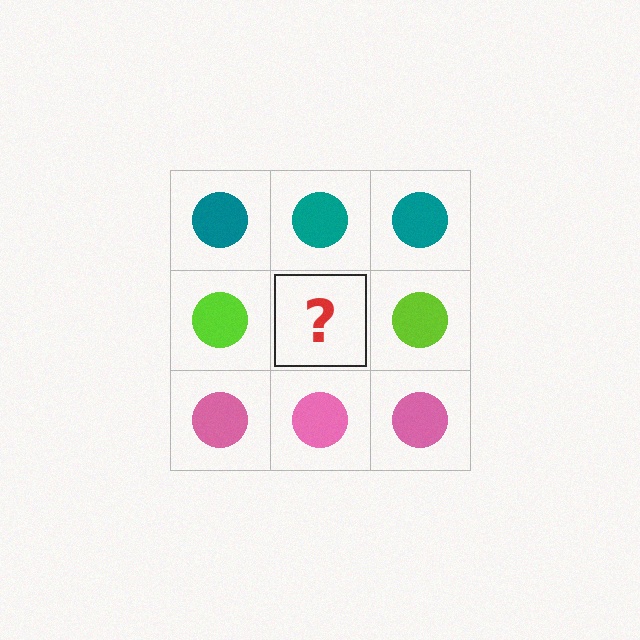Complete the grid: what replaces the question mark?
The question mark should be replaced with a lime circle.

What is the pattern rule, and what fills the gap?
The rule is that each row has a consistent color. The gap should be filled with a lime circle.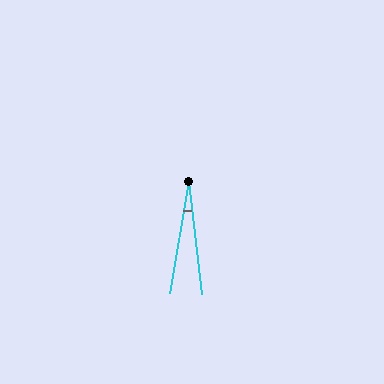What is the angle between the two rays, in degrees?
Approximately 17 degrees.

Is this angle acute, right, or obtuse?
It is acute.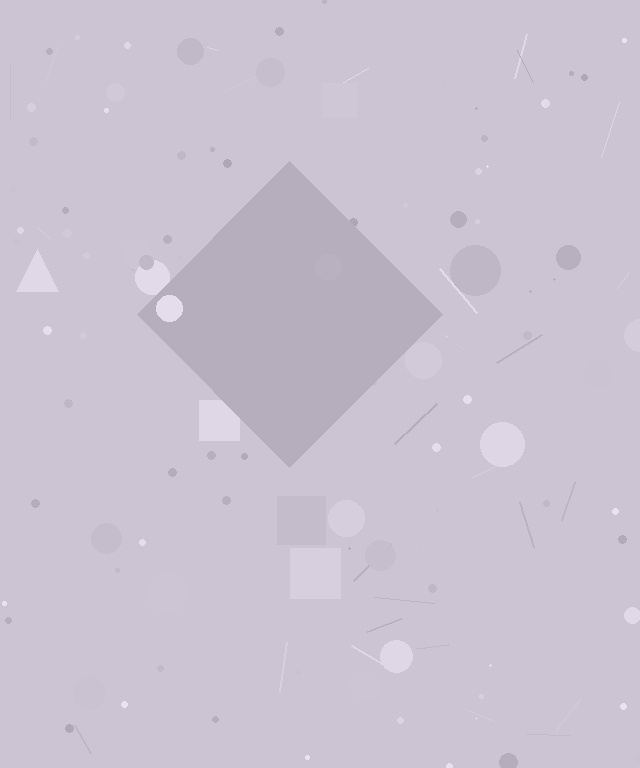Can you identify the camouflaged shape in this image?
The camouflaged shape is a diamond.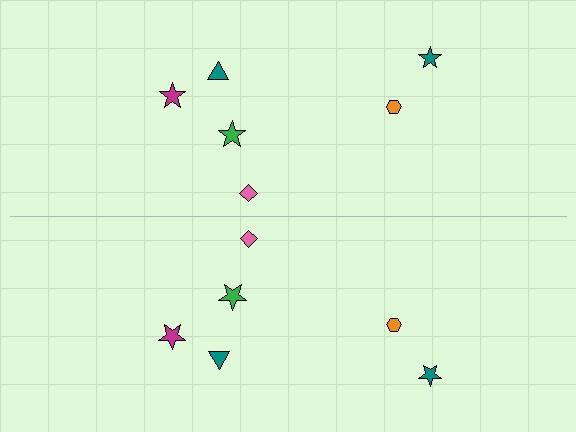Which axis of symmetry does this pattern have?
The pattern has a horizontal axis of symmetry running through the center of the image.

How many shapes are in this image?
There are 12 shapes in this image.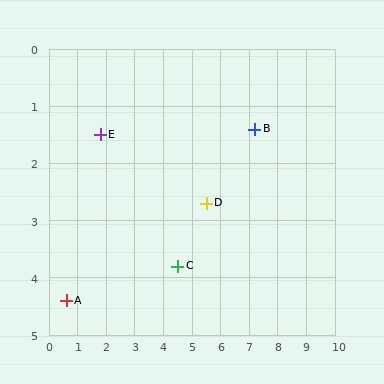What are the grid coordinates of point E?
Point E is at approximately (1.8, 1.5).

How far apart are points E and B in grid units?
Points E and B are about 5.4 grid units apart.